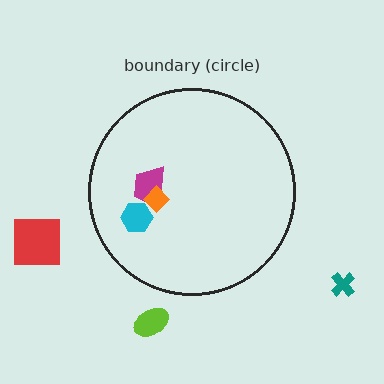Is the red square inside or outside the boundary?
Outside.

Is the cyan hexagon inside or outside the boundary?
Inside.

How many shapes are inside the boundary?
3 inside, 3 outside.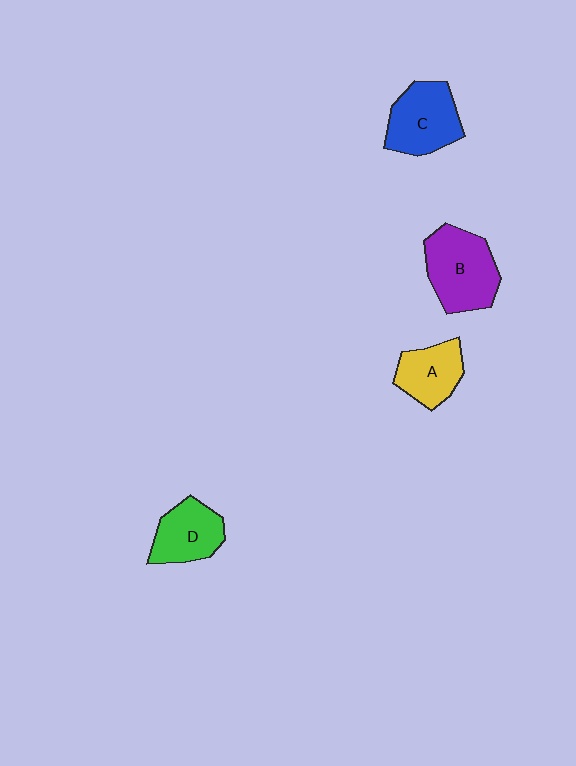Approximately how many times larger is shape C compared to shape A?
Approximately 1.3 times.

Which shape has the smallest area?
Shape A (yellow).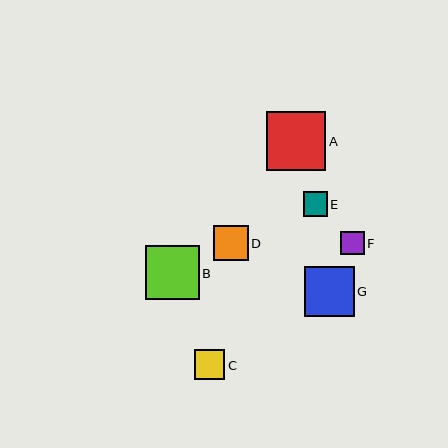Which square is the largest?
Square A is the largest with a size of approximately 59 pixels.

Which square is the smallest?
Square F is the smallest with a size of approximately 23 pixels.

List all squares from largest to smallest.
From largest to smallest: A, B, G, D, C, E, F.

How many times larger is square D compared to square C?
Square D is approximately 1.1 times the size of square C.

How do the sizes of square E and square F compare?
Square E and square F are approximately the same size.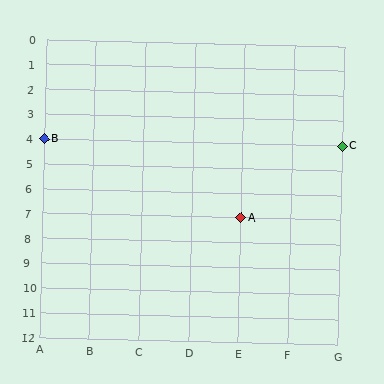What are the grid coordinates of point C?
Point C is at grid coordinates (G, 4).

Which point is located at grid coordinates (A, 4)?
Point B is at (A, 4).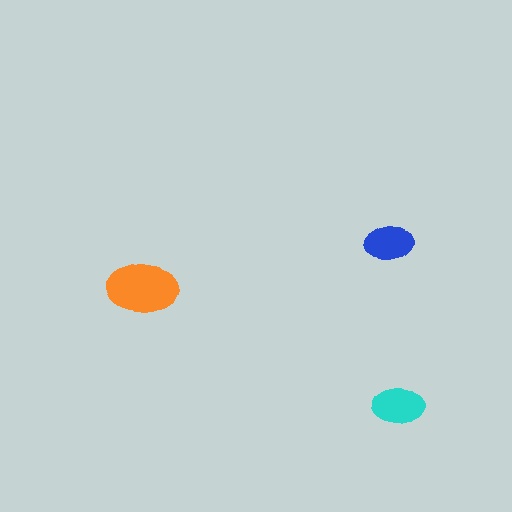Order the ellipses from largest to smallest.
the orange one, the cyan one, the blue one.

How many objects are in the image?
There are 3 objects in the image.